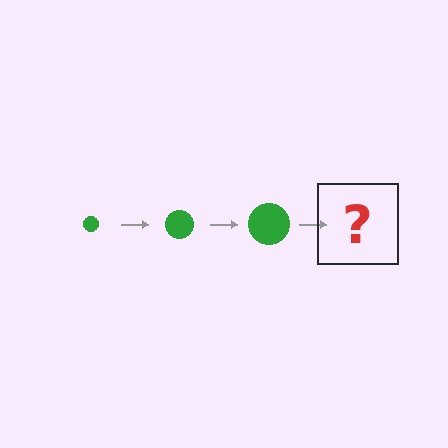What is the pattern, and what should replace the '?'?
The pattern is that the circle gets progressively larger each step. The '?' should be a green circle, larger than the previous one.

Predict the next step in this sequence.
The next step is a green circle, larger than the previous one.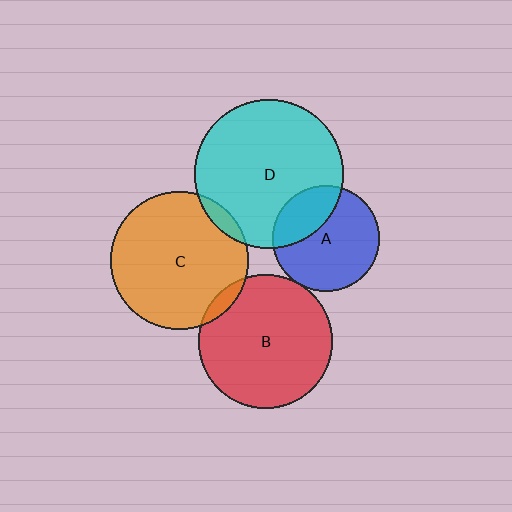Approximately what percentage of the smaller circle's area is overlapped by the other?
Approximately 5%.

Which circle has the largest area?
Circle D (cyan).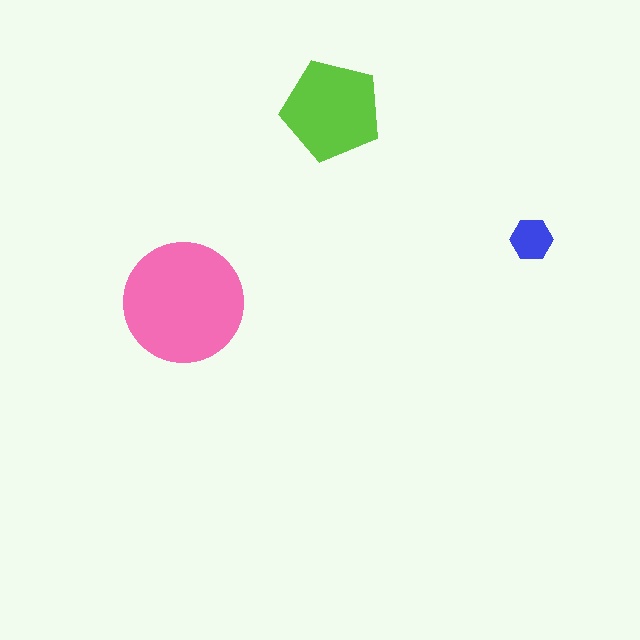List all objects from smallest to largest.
The blue hexagon, the lime pentagon, the pink circle.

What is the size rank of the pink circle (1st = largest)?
1st.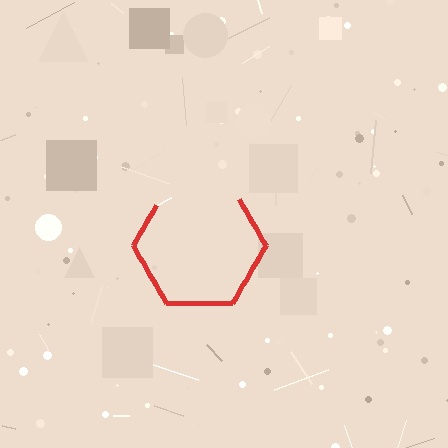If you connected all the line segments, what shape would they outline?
They would outline a hexagon.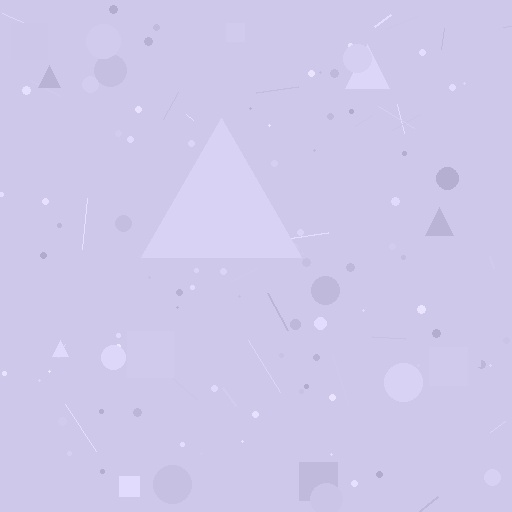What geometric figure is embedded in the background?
A triangle is embedded in the background.